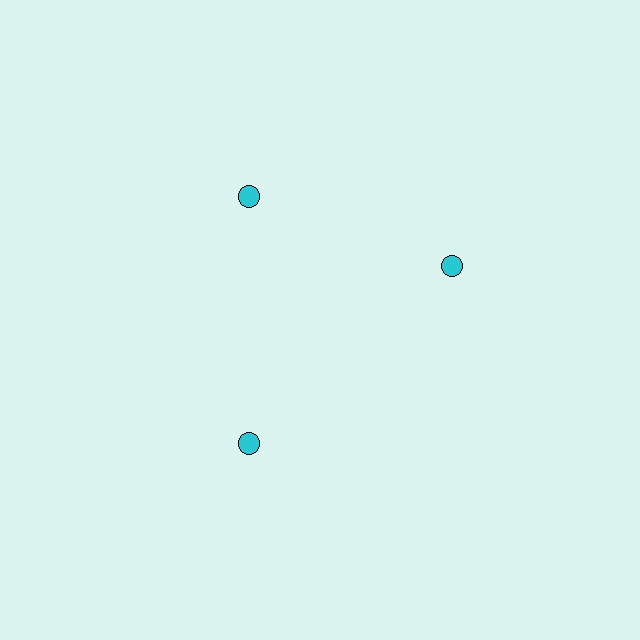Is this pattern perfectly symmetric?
No. The 3 cyan circles are arranged in a ring, but one element near the 3 o'clock position is rotated out of alignment along the ring, breaking the 3-fold rotational symmetry.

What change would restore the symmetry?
The symmetry would be restored by rotating it back into even spacing with its neighbors so that all 3 circles sit at equal angles and equal distance from the center.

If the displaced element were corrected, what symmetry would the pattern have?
It would have 3-fold rotational symmetry — the pattern would map onto itself every 120 degrees.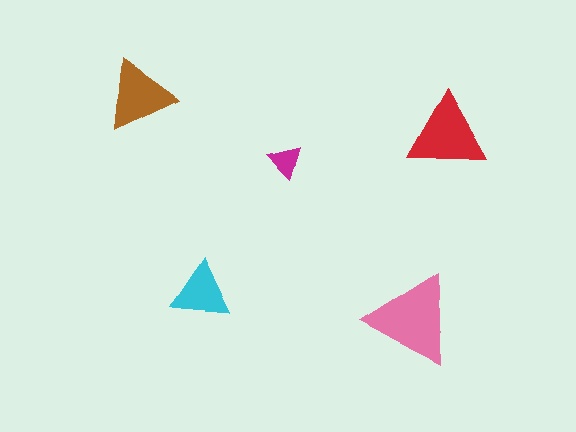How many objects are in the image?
There are 5 objects in the image.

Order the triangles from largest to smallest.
the pink one, the red one, the brown one, the cyan one, the magenta one.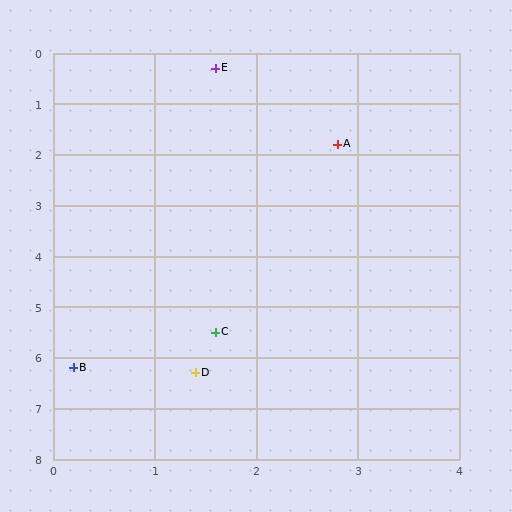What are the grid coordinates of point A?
Point A is at approximately (2.8, 1.8).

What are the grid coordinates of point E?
Point E is at approximately (1.6, 0.3).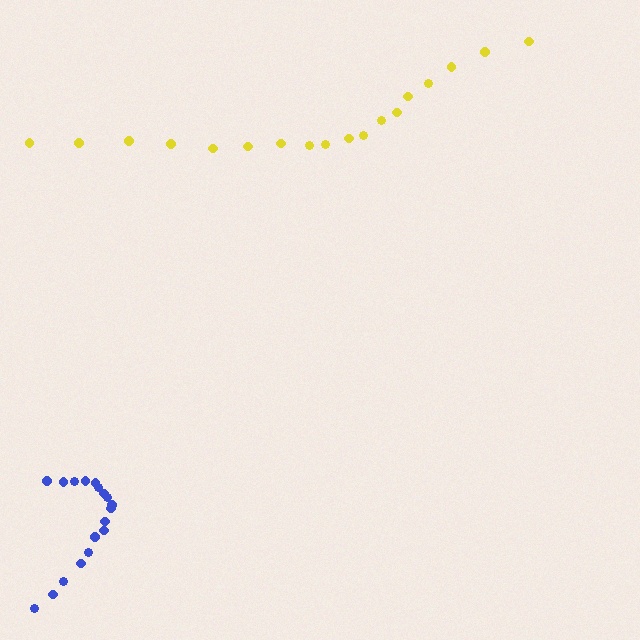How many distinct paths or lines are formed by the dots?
There are 2 distinct paths.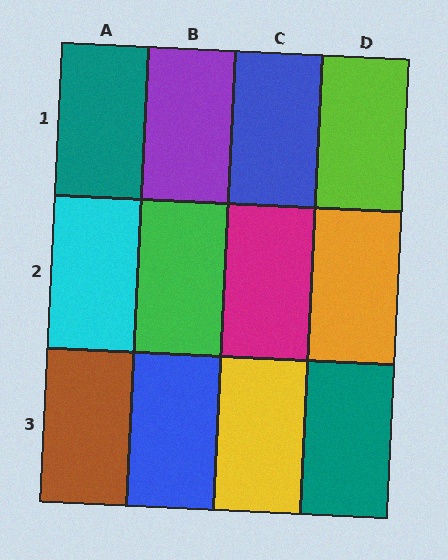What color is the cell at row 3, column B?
Blue.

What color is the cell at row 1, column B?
Purple.